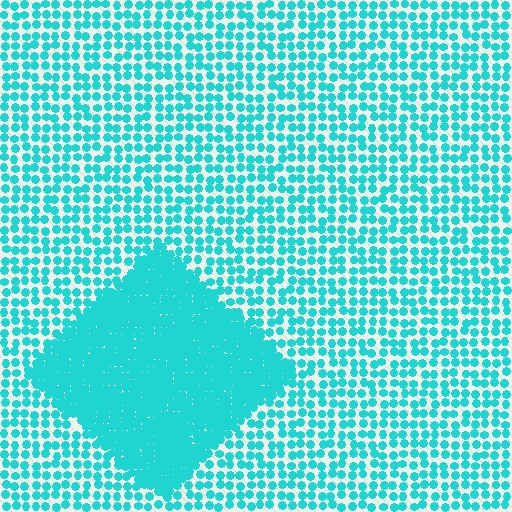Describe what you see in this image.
The image contains small cyan elements arranged at two different densities. A diamond-shaped region is visible where the elements are more densely packed than the surrounding area.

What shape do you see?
I see a diamond.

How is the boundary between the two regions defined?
The boundary is defined by a change in element density (approximately 2.5x ratio). All elements are the same color, size, and shape.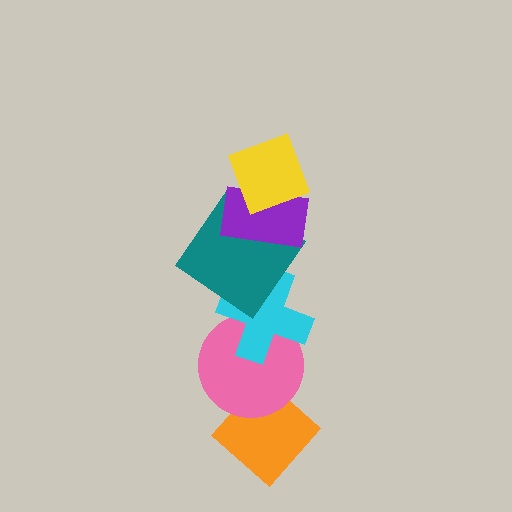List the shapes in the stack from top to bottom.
From top to bottom: the yellow diamond, the purple rectangle, the teal diamond, the cyan cross, the pink circle, the orange diamond.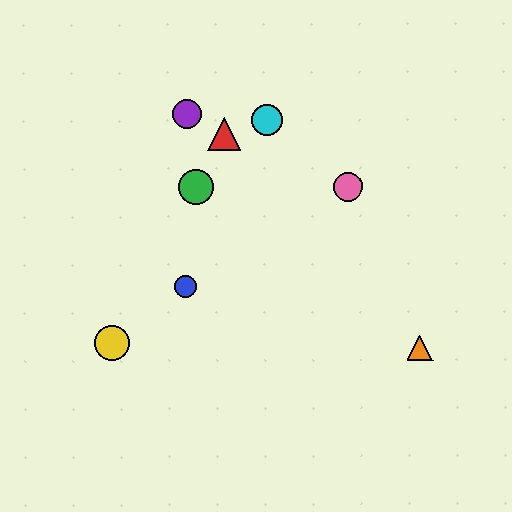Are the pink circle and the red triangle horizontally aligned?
No, the pink circle is at y≈187 and the red triangle is at y≈134.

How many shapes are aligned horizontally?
2 shapes (the green circle, the pink circle) are aligned horizontally.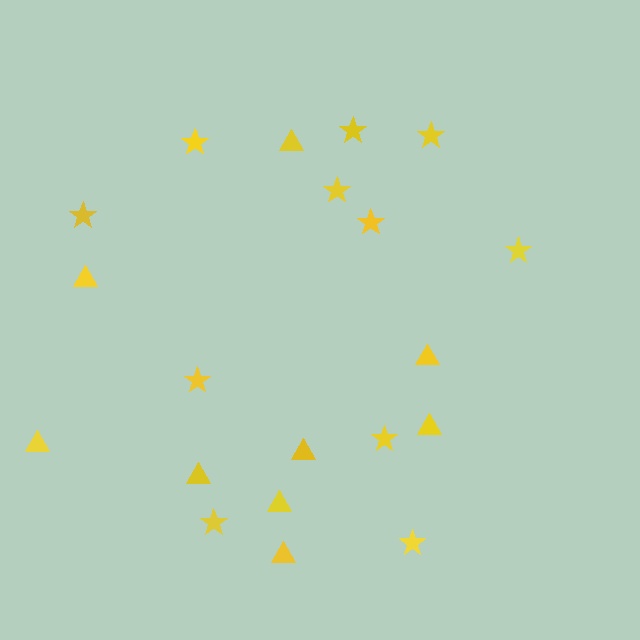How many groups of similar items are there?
There are 2 groups: one group of stars (11) and one group of triangles (9).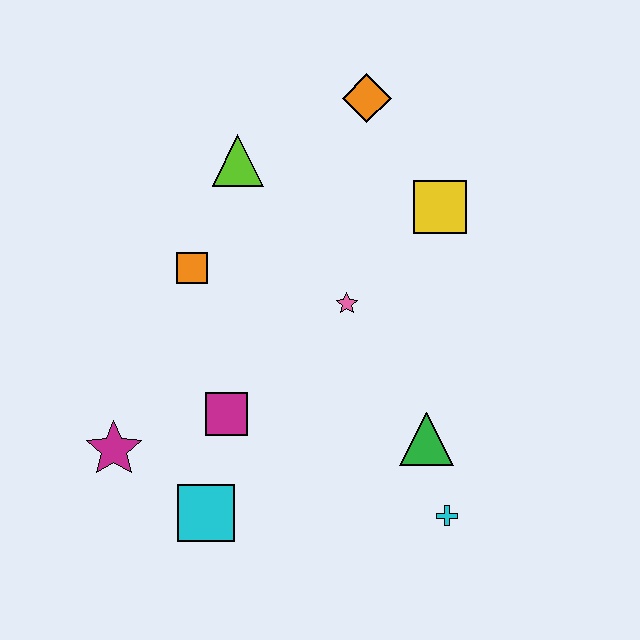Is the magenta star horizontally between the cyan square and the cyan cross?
No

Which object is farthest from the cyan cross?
The orange diamond is farthest from the cyan cross.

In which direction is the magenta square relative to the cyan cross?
The magenta square is to the left of the cyan cross.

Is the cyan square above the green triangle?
No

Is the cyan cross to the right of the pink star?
Yes